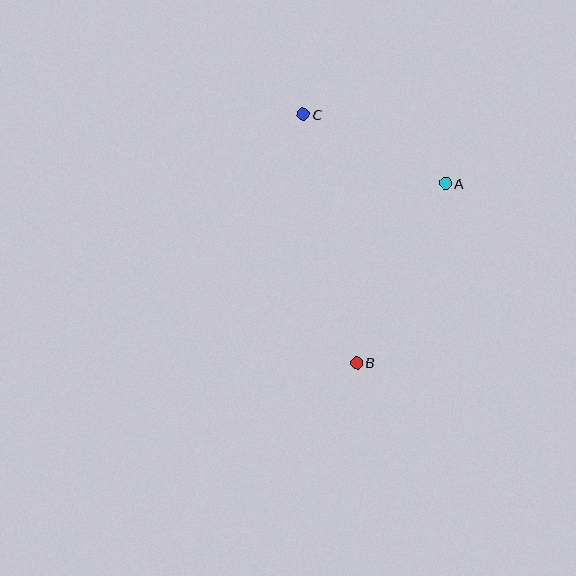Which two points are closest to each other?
Points A and C are closest to each other.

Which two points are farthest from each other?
Points B and C are farthest from each other.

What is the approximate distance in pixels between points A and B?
The distance between A and B is approximately 200 pixels.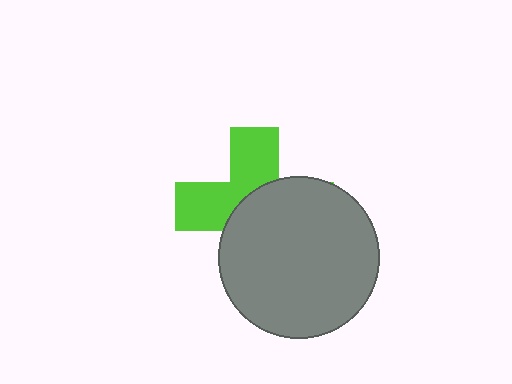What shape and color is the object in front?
The object in front is a gray circle.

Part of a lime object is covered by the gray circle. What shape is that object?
It is a cross.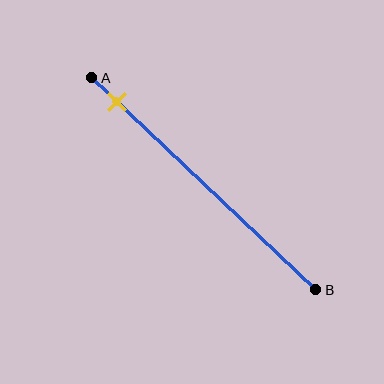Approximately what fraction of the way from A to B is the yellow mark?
The yellow mark is approximately 10% of the way from A to B.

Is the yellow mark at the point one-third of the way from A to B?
No, the mark is at about 10% from A, not at the 33% one-third point.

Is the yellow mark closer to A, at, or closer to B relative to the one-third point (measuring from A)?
The yellow mark is closer to point A than the one-third point of segment AB.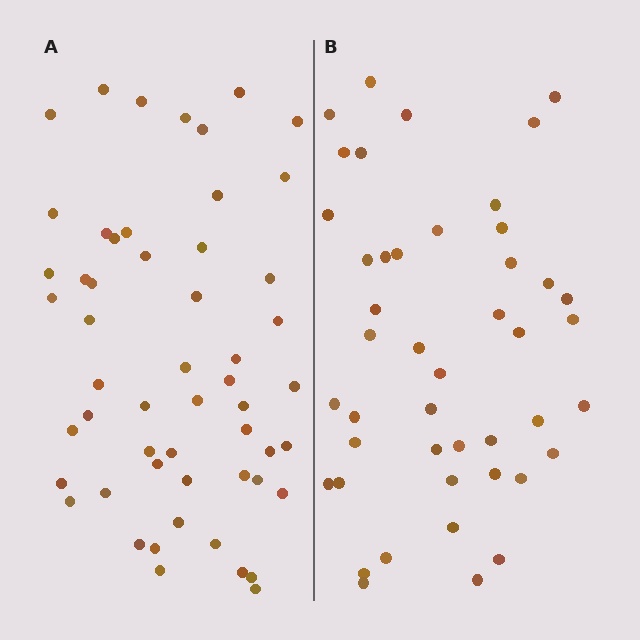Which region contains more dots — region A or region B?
Region A (the left region) has more dots.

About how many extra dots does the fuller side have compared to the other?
Region A has roughly 8 or so more dots than region B.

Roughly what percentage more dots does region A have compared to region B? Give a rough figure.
About 20% more.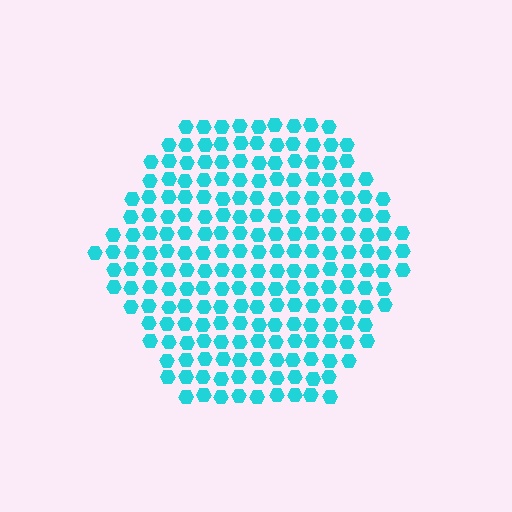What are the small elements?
The small elements are hexagons.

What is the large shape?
The large shape is a hexagon.